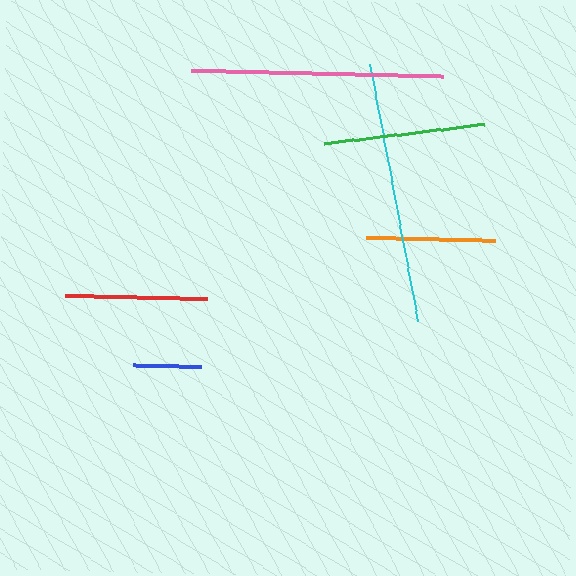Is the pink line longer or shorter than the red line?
The pink line is longer than the red line.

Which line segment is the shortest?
The blue line is the shortest at approximately 68 pixels.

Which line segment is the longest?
The cyan line is the longest at approximately 262 pixels.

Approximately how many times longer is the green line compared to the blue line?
The green line is approximately 2.4 times the length of the blue line.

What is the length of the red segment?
The red segment is approximately 142 pixels long.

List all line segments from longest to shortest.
From longest to shortest: cyan, pink, green, red, orange, blue.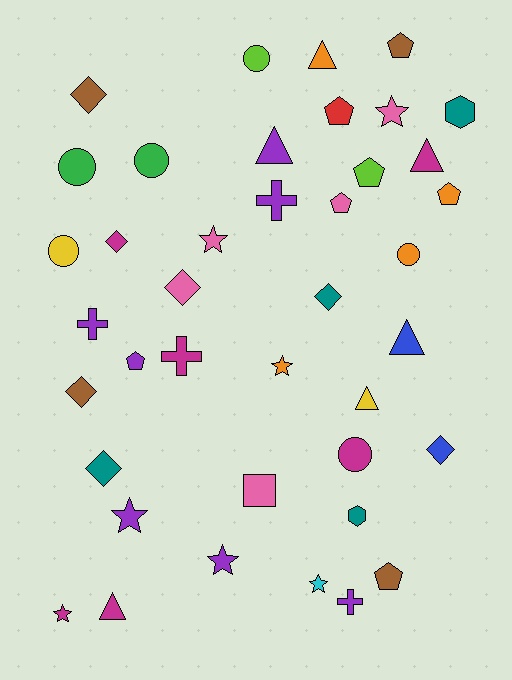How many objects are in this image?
There are 40 objects.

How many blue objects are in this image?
There are 2 blue objects.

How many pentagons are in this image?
There are 7 pentagons.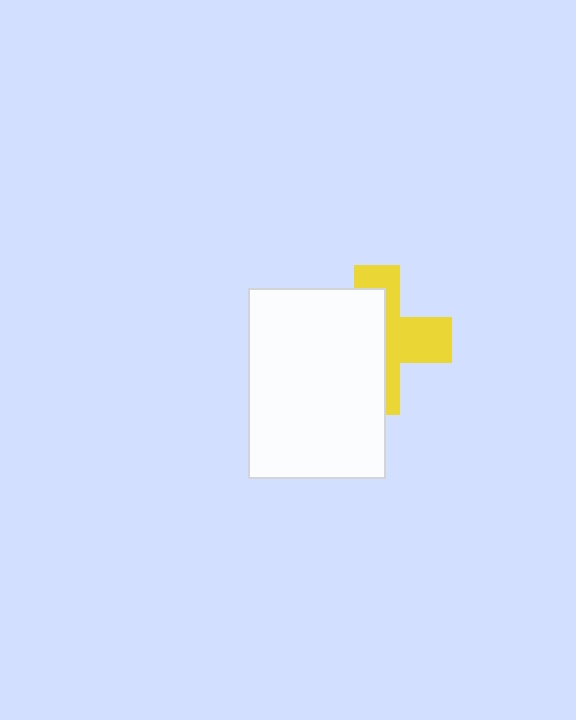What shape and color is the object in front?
The object in front is a white rectangle.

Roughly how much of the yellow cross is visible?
A small part of it is visible (roughly 44%).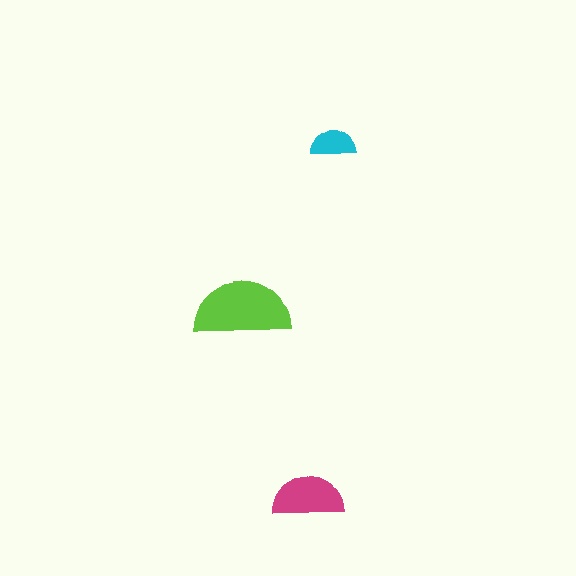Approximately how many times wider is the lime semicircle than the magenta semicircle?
About 1.5 times wider.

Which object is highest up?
The cyan semicircle is topmost.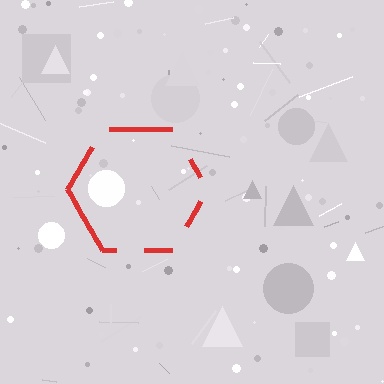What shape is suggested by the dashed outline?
The dashed outline suggests a hexagon.